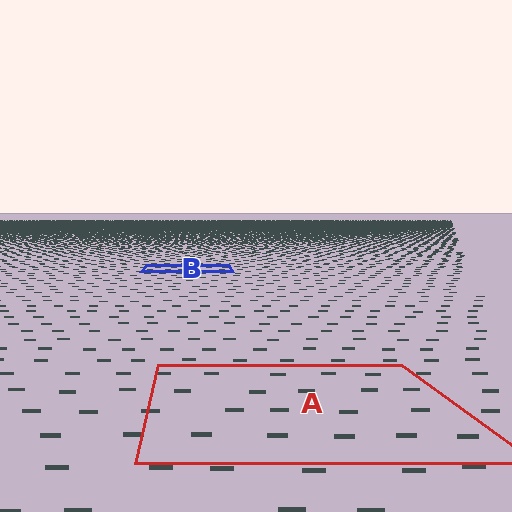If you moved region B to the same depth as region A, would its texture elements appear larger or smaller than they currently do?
They would appear larger. At a closer depth, the same texture elements are projected at a bigger on-screen size.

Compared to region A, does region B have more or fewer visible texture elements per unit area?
Region B has more texture elements per unit area — they are packed more densely because it is farther away.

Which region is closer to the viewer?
Region A is closer. The texture elements there are larger and more spread out.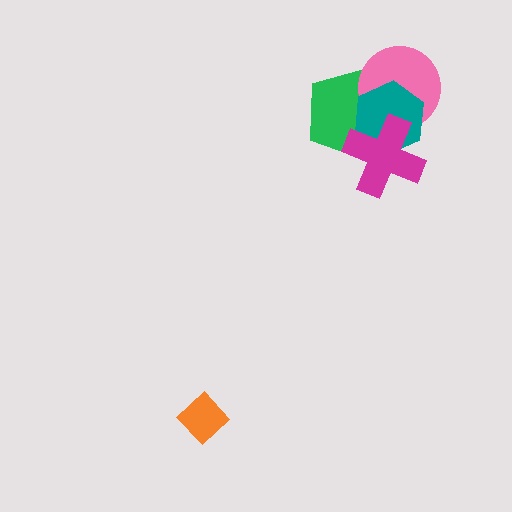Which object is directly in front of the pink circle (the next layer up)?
The teal hexagon is directly in front of the pink circle.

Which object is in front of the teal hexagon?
The magenta cross is in front of the teal hexagon.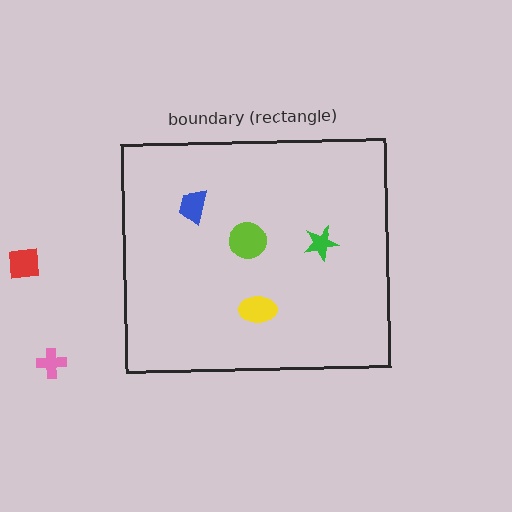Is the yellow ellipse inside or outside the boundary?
Inside.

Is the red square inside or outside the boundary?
Outside.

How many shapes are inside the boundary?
4 inside, 2 outside.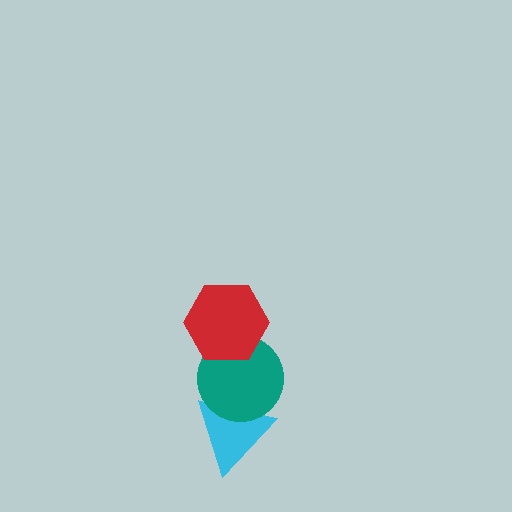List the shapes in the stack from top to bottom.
From top to bottom: the red hexagon, the teal circle, the cyan triangle.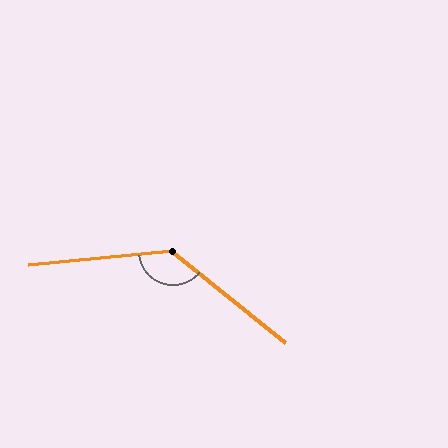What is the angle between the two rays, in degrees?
Approximately 136 degrees.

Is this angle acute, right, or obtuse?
It is obtuse.